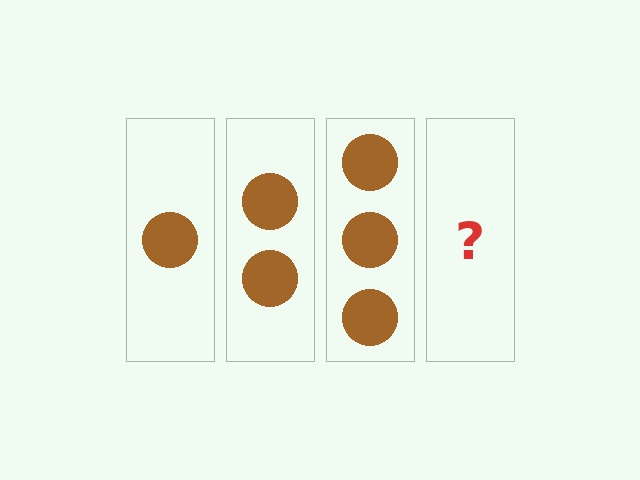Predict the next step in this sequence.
The next step is 4 circles.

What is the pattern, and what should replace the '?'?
The pattern is that each step adds one more circle. The '?' should be 4 circles.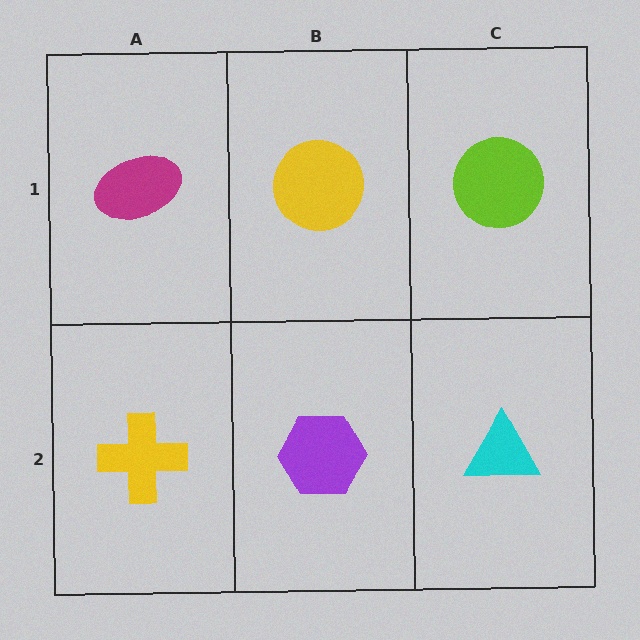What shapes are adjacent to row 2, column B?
A yellow circle (row 1, column B), a yellow cross (row 2, column A), a cyan triangle (row 2, column C).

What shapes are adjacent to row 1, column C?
A cyan triangle (row 2, column C), a yellow circle (row 1, column B).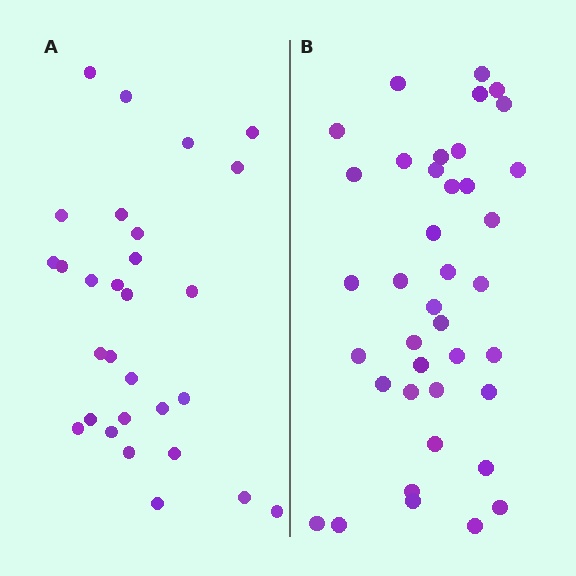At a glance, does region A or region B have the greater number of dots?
Region B (the right region) has more dots.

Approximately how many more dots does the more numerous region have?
Region B has roughly 10 or so more dots than region A.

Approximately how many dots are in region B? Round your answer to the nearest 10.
About 40 dots. (The exact count is 39, which rounds to 40.)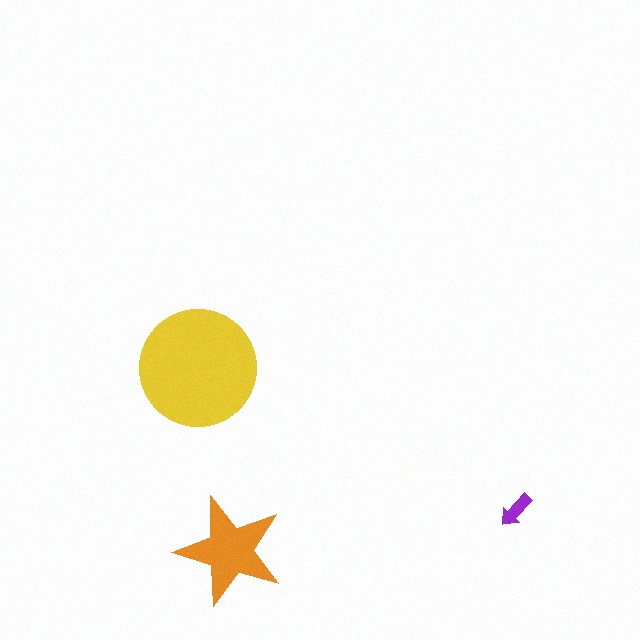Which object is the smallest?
The purple arrow.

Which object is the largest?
The yellow circle.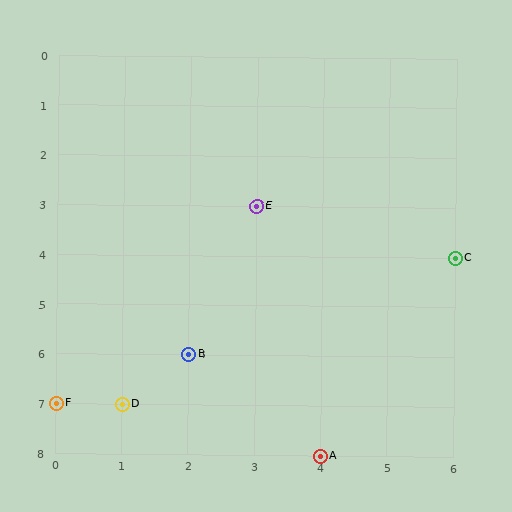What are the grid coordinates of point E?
Point E is at grid coordinates (3, 3).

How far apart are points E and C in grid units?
Points E and C are 3 columns and 1 row apart (about 3.2 grid units diagonally).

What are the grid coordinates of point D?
Point D is at grid coordinates (1, 7).